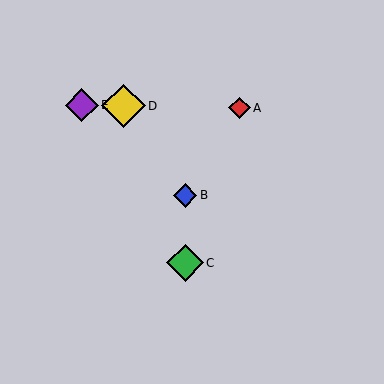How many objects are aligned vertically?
2 objects (B, C) are aligned vertically.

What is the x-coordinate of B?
Object B is at x≈185.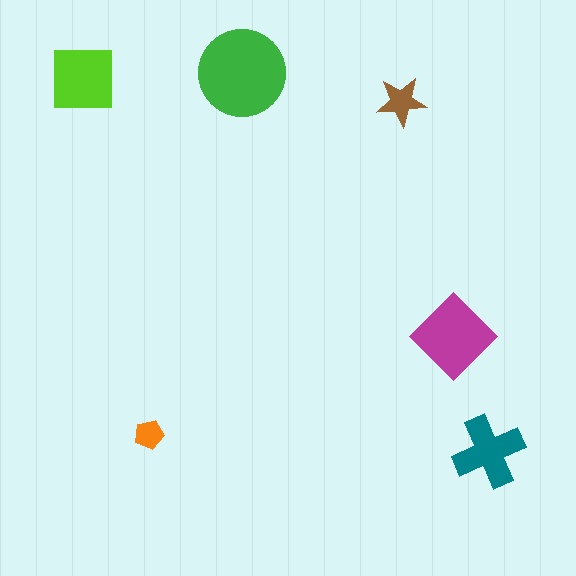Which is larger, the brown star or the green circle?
The green circle.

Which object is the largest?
The green circle.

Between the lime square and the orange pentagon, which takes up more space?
The lime square.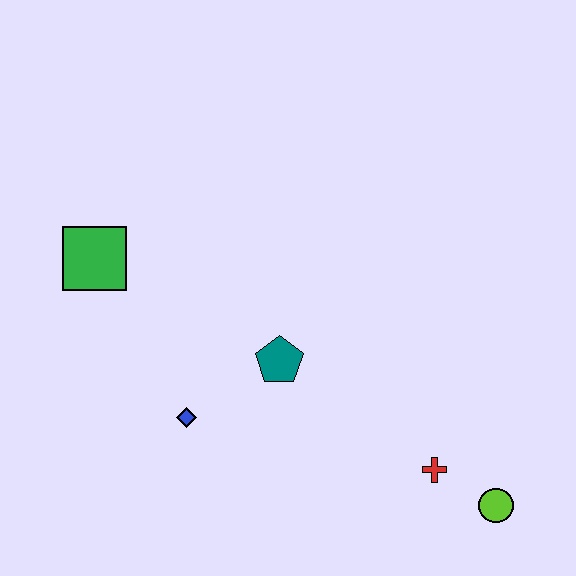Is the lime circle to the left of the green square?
No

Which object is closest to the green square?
The blue diamond is closest to the green square.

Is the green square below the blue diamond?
No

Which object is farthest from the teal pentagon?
The lime circle is farthest from the teal pentagon.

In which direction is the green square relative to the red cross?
The green square is to the left of the red cross.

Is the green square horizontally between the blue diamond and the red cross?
No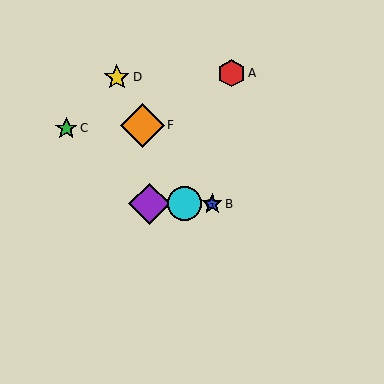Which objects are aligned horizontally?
Objects B, E, G are aligned horizontally.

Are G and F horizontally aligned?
No, G is at y≈204 and F is at y≈125.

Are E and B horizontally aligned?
Yes, both are at y≈204.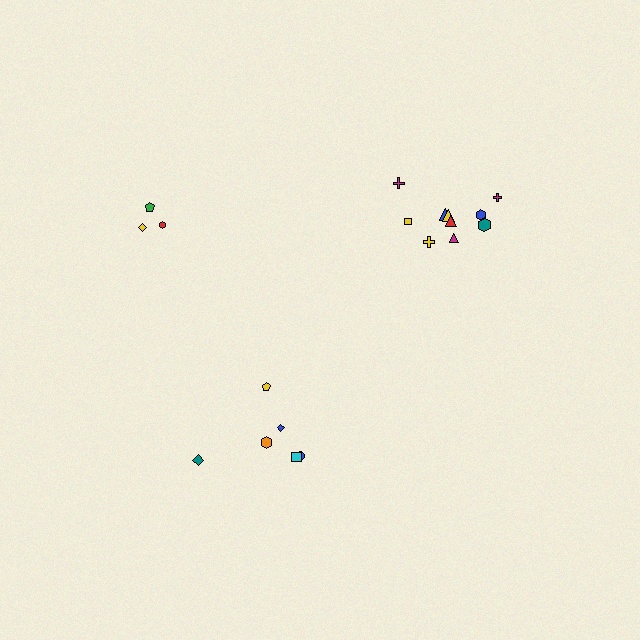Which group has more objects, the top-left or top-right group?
The top-right group.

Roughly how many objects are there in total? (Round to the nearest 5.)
Roughly 20 objects in total.